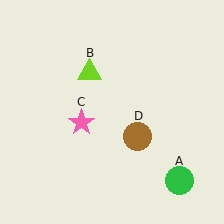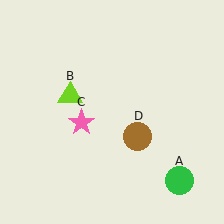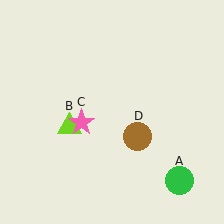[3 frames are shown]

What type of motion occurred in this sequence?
The lime triangle (object B) rotated counterclockwise around the center of the scene.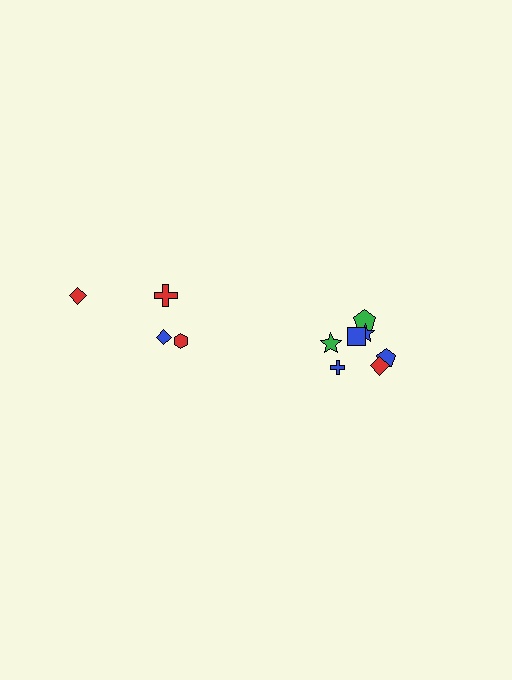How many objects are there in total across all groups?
There are 11 objects.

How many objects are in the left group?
There are 4 objects.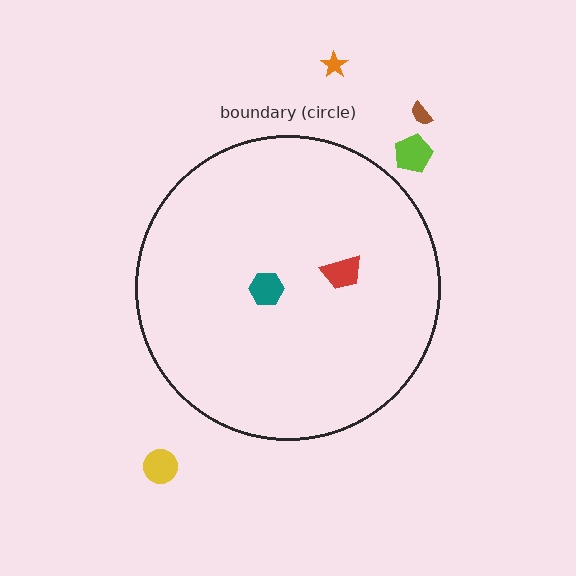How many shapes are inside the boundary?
2 inside, 4 outside.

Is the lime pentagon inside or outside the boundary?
Outside.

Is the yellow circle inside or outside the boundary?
Outside.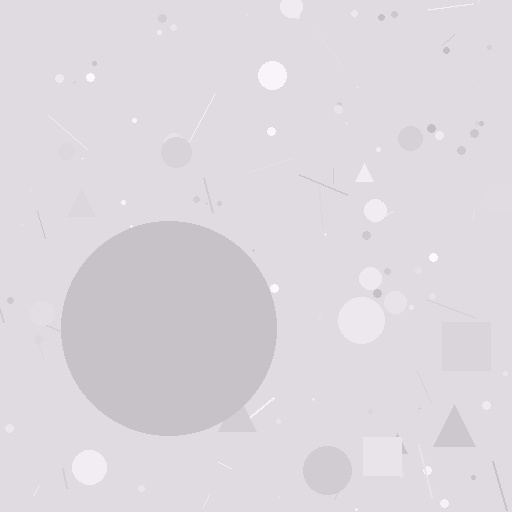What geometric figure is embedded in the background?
A circle is embedded in the background.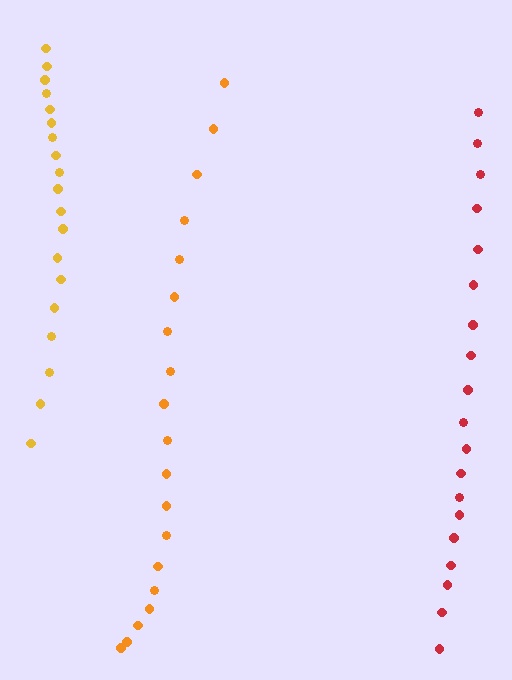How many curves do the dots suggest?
There are 3 distinct paths.